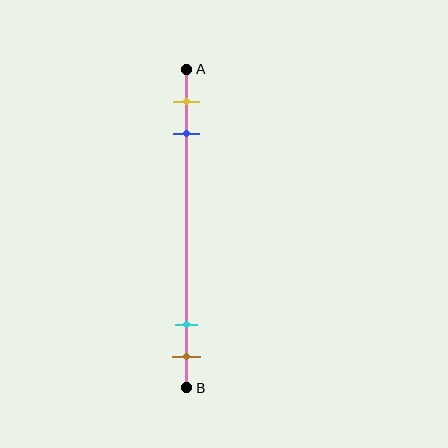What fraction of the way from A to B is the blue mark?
The blue mark is approximately 20% (0.2) of the way from A to B.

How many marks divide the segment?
There are 4 marks dividing the segment.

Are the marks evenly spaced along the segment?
No, the marks are not evenly spaced.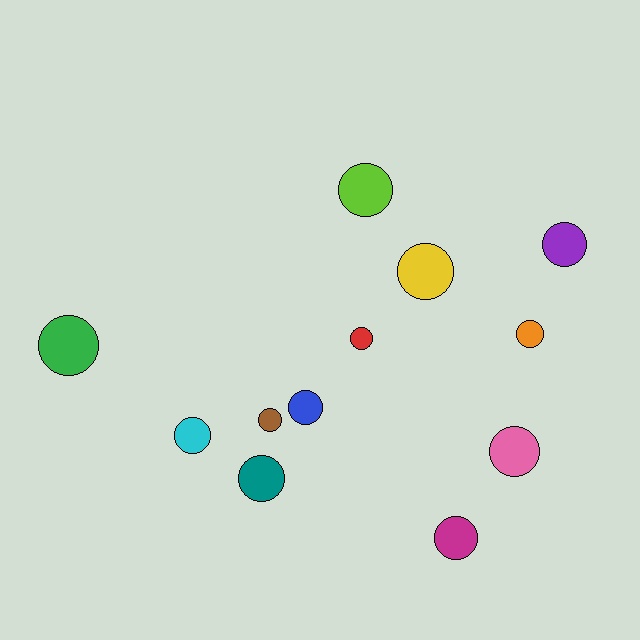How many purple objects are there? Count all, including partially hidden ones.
There is 1 purple object.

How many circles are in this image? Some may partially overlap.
There are 12 circles.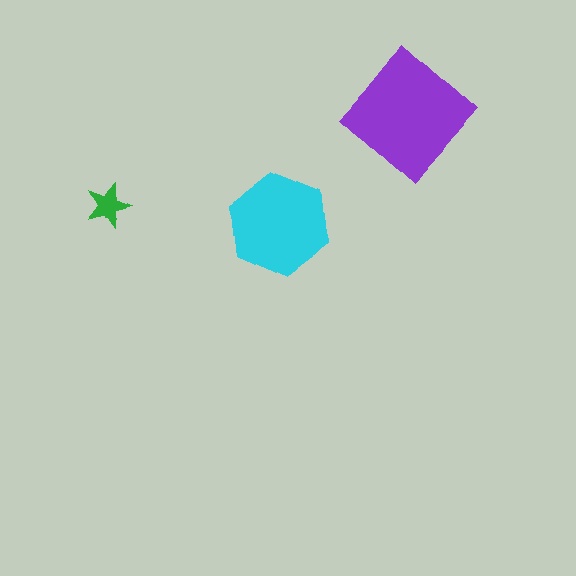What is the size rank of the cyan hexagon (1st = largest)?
2nd.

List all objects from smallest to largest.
The green star, the cyan hexagon, the purple diamond.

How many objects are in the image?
There are 3 objects in the image.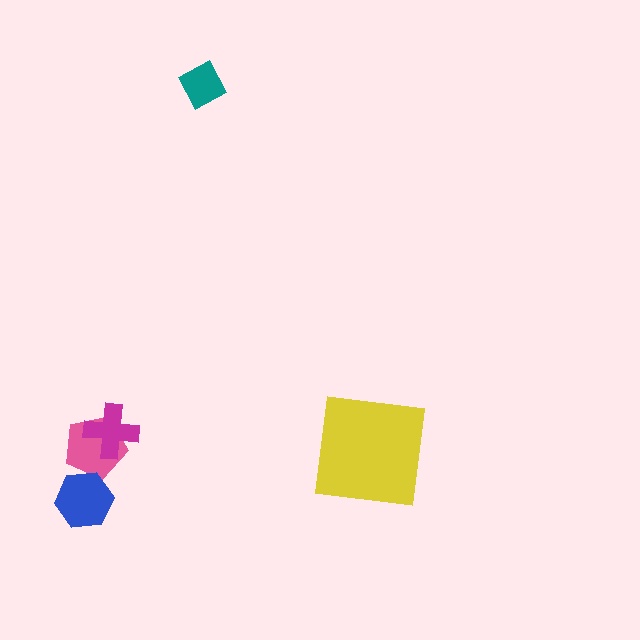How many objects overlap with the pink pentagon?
2 objects overlap with the pink pentagon.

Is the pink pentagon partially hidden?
Yes, it is partially covered by another shape.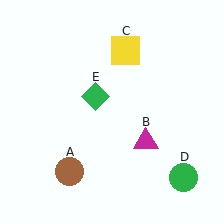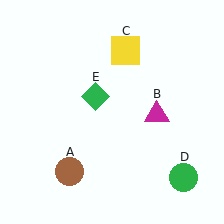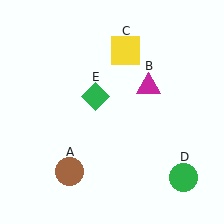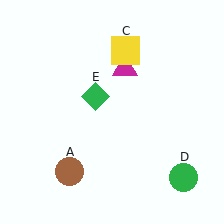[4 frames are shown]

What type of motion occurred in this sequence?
The magenta triangle (object B) rotated counterclockwise around the center of the scene.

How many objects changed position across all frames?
1 object changed position: magenta triangle (object B).